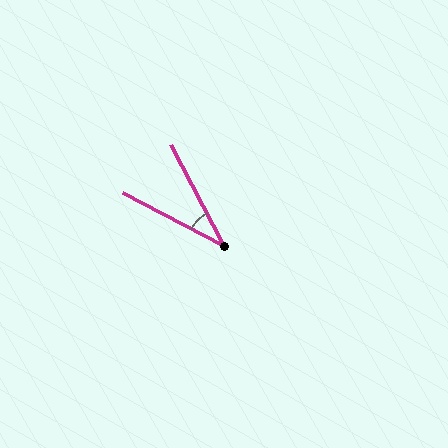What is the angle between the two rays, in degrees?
Approximately 35 degrees.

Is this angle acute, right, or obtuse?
It is acute.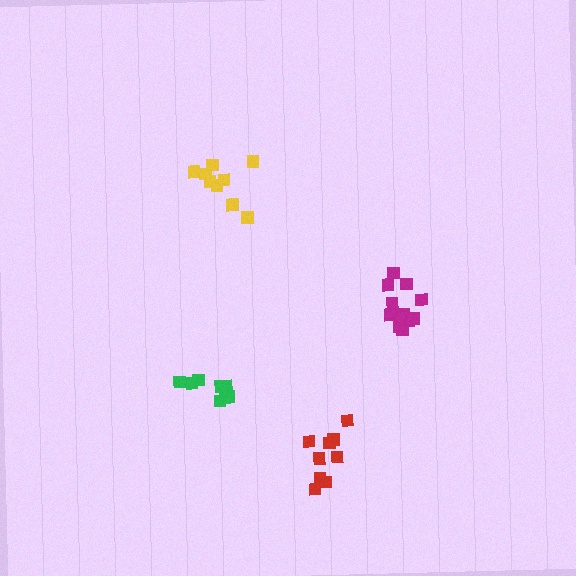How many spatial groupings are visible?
There are 4 spatial groupings.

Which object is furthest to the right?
The magenta cluster is rightmost.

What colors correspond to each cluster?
The clusters are colored: magenta, red, green, yellow.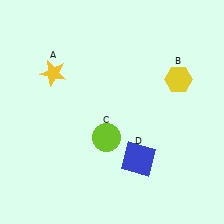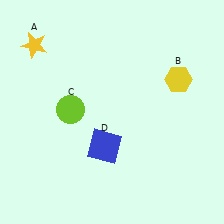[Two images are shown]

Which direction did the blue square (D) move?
The blue square (D) moved left.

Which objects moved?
The objects that moved are: the yellow star (A), the lime circle (C), the blue square (D).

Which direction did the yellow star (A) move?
The yellow star (A) moved up.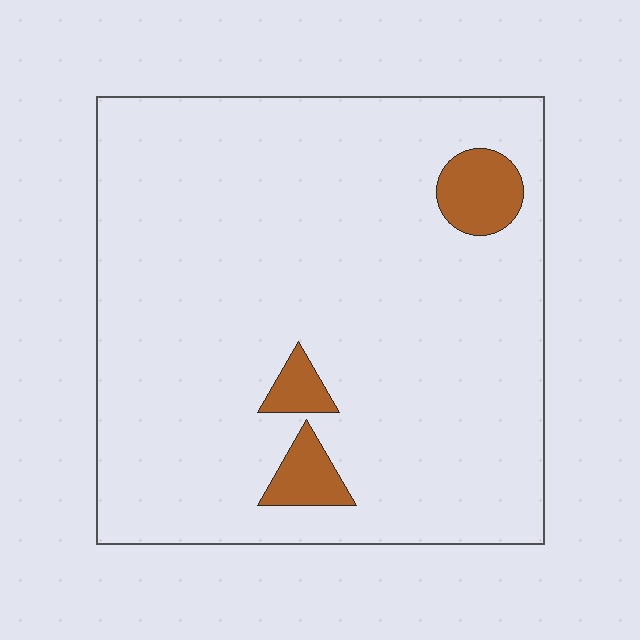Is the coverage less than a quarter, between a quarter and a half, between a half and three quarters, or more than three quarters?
Less than a quarter.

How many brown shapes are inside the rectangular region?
3.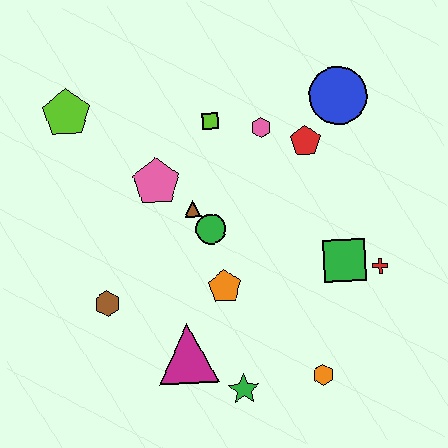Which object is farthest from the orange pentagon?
The lime pentagon is farthest from the orange pentagon.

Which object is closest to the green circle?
The brown triangle is closest to the green circle.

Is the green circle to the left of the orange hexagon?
Yes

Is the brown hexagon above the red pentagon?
No